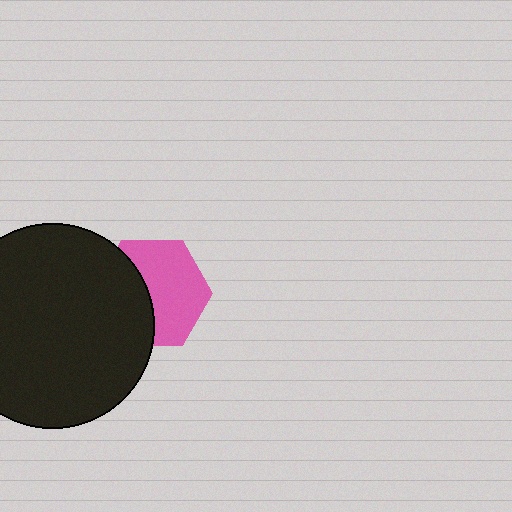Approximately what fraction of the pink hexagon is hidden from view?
Roughly 41% of the pink hexagon is hidden behind the black circle.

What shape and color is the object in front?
The object in front is a black circle.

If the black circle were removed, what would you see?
You would see the complete pink hexagon.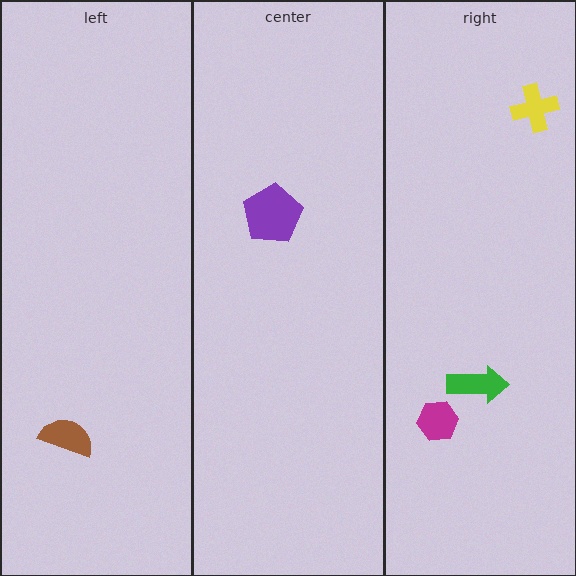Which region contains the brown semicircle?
The left region.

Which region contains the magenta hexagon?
The right region.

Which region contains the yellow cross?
The right region.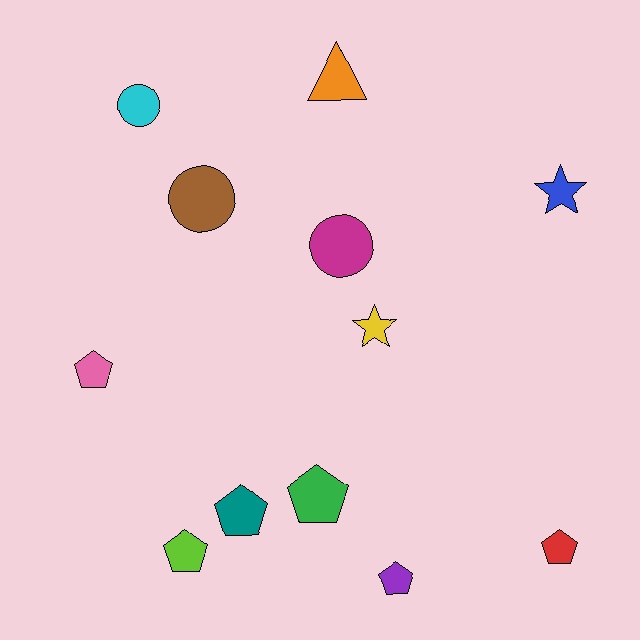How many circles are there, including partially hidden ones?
There are 3 circles.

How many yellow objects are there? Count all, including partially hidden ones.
There is 1 yellow object.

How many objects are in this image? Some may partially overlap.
There are 12 objects.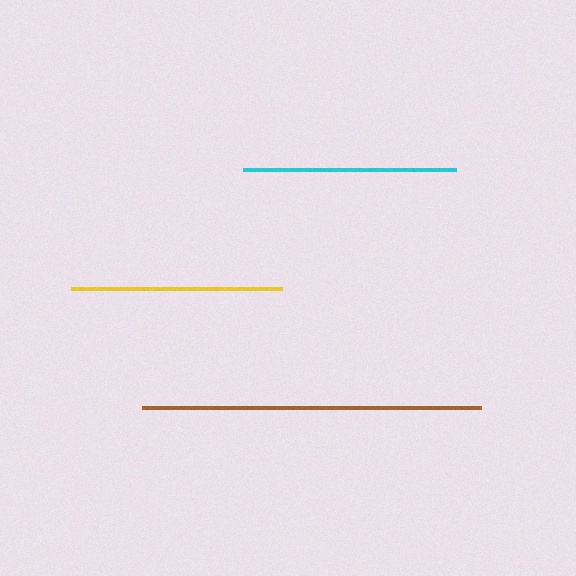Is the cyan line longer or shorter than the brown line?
The brown line is longer than the cyan line.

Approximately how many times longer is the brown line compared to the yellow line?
The brown line is approximately 1.6 times the length of the yellow line.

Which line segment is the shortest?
The yellow line is the shortest at approximately 211 pixels.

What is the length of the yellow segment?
The yellow segment is approximately 211 pixels long.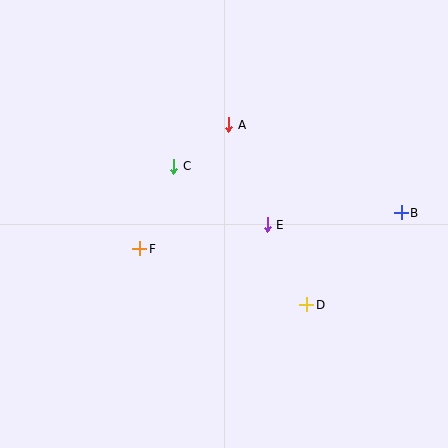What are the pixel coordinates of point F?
Point F is at (140, 249).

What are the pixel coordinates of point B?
Point B is at (401, 213).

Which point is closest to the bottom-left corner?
Point F is closest to the bottom-left corner.